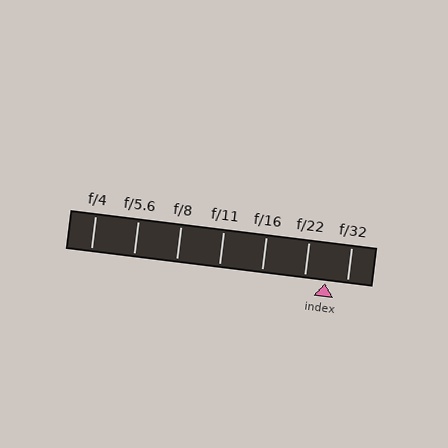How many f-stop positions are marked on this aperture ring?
There are 7 f-stop positions marked.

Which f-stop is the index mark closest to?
The index mark is closest to f/32.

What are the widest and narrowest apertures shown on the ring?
The widest aperture shown is f/4 and the narrowest is f/32.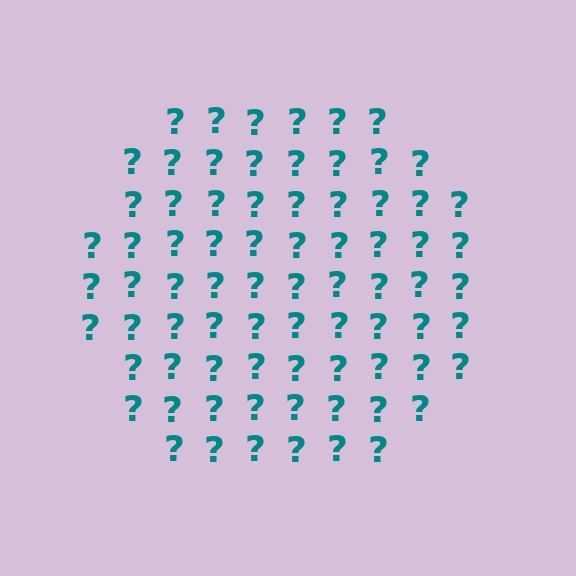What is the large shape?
The large shape is a circle.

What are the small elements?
The small elements are question marks.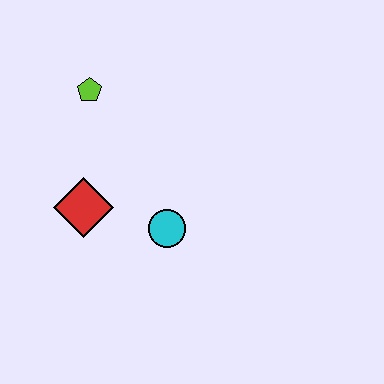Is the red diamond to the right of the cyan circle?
No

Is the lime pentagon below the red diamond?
No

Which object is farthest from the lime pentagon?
The cyan circle is farthest from the lime pentagon.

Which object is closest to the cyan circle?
The red diamond is closest to the cyan circle.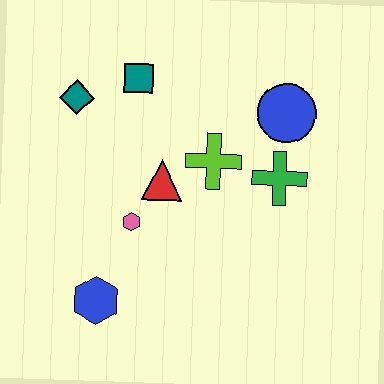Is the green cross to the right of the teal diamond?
Yes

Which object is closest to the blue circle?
The green cross is closest to the blue circle.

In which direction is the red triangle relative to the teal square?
The red triangle is below the teal square.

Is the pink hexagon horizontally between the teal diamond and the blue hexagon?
No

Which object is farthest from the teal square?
The blue hexagon is farthest from the teal square.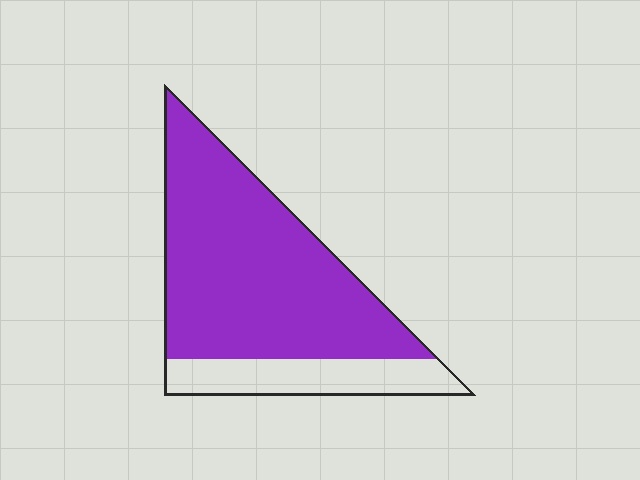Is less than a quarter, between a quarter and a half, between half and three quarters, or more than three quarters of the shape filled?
More than three quarters.